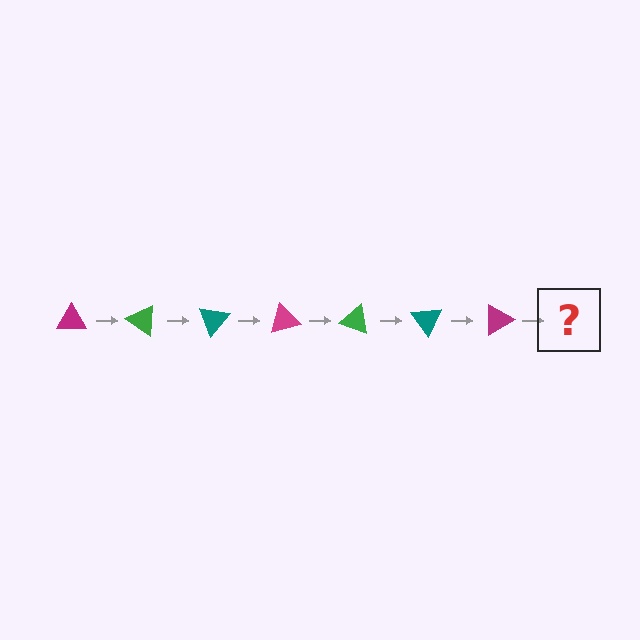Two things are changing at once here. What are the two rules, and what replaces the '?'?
The two rules are that it rotates 35 degrees each step and the color cycles through magenta, green, and teal. The '?' should be a green triangle, rotated 245 degrees from the start.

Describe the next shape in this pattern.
It should be a green triangle, rotated 245 degrees from the start.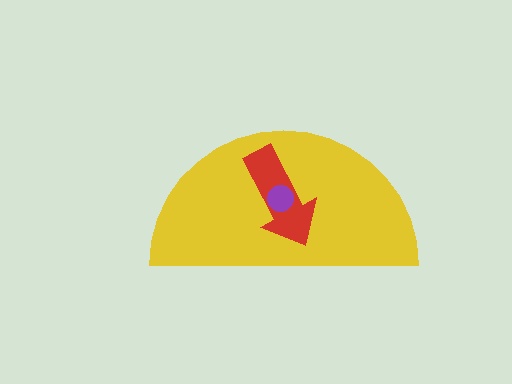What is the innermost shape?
The purple circle.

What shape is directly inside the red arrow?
The purple circle.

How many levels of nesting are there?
3.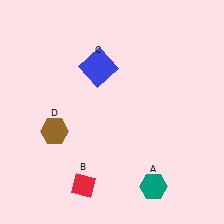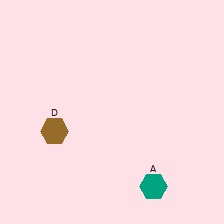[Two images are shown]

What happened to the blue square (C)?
The blue square (C) was removed in Image 2. It was in the top-left area of Image 1.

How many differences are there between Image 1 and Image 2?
There are 2 differences between the two images.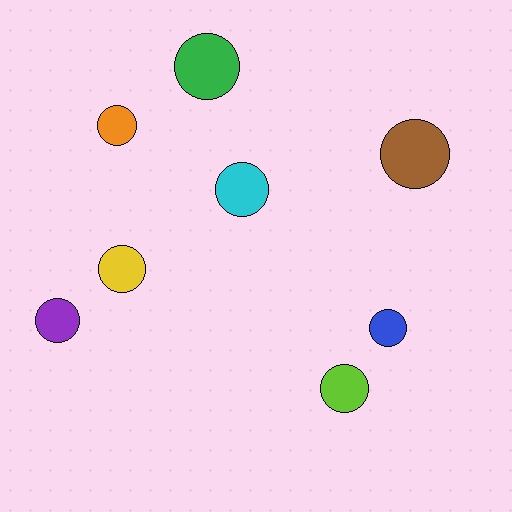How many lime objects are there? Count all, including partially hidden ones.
There is 1 lime object.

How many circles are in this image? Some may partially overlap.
There are 8 circles.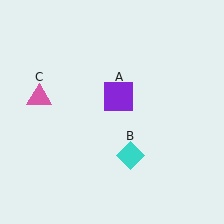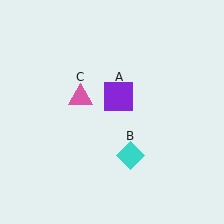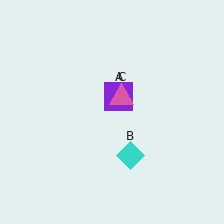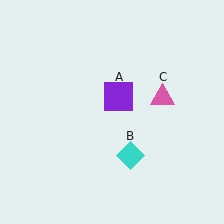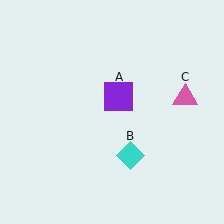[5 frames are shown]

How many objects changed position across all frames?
1 object changed position: pink triangle (object C).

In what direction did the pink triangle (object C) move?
The pink triangle (object C) moved right.